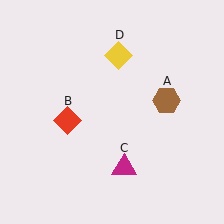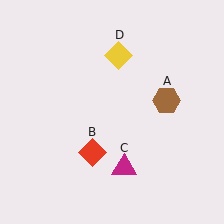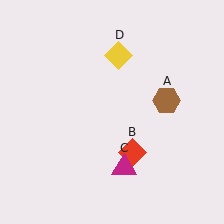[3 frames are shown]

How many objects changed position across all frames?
1 object changed position: red diamond (object B).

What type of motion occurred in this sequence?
The red diamond (object B) rotated counterclockwise around the center of the scene.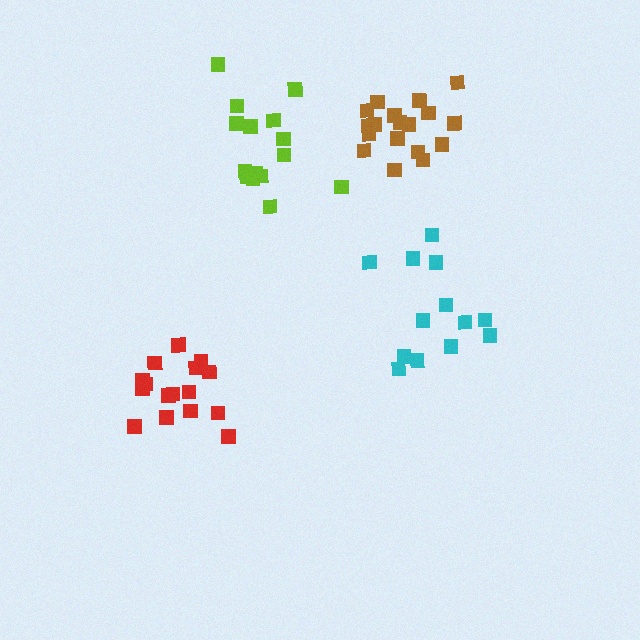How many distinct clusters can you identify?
There are 4 distinct clusters.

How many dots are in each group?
Group 1: 15 dots, Group 2: 13 dots, Group 3: 19 dots, Group 4: 16 dots (63 total).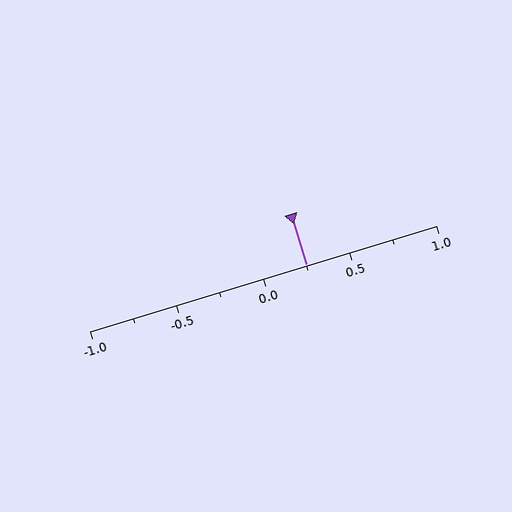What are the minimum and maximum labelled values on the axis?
The axis runs from -1.0 to 1.0.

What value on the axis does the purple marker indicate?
The marker indicates approximately 0.25.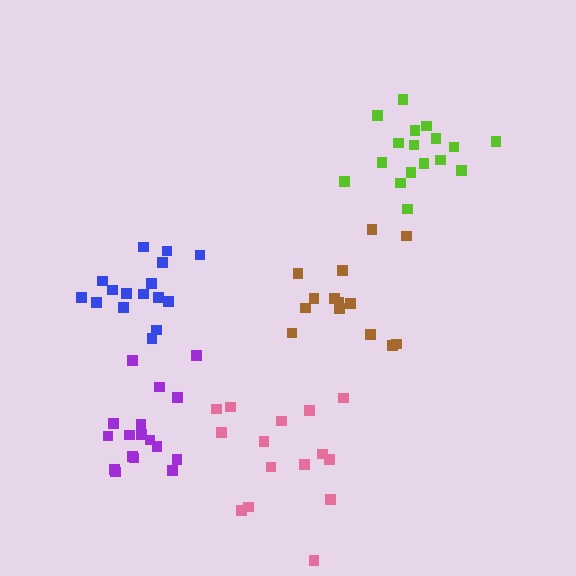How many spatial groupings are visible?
There are 5 spatial groupings.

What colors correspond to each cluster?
The clusters are colored: blue, brown, lime, pink, purple.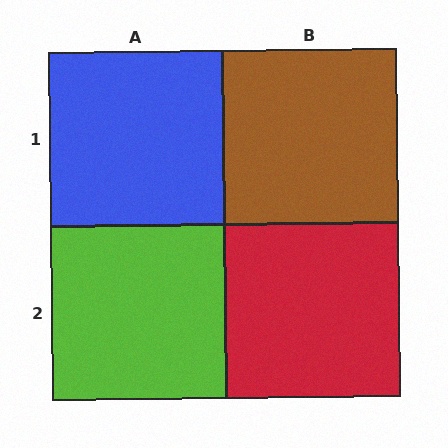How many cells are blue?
1 cell is blue.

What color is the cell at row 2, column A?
Lime.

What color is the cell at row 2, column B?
Red.